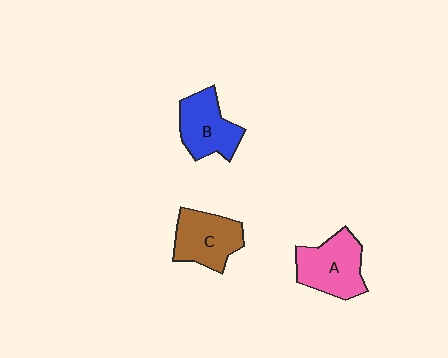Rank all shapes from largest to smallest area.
From largest to smallest: A (pink), C (brown), B (blue).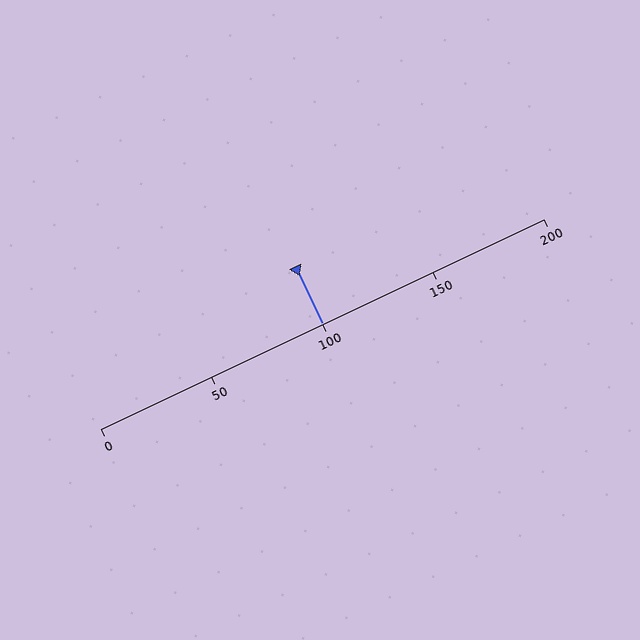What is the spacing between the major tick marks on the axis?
The major ticks are spaced 50 apart.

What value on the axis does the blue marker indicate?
The marker indicates approximately 100.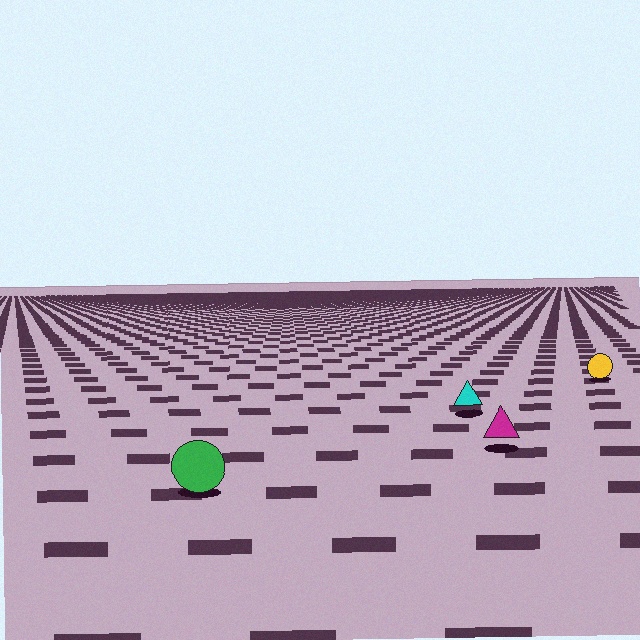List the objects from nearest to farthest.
From nearest to farthest: the green circle, the magenta triangle, the cyan triangle, the yellow circle.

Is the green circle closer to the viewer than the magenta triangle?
Yes. The green circle is closer — you can tell from the texture gradient: the ground texture is coarser near it.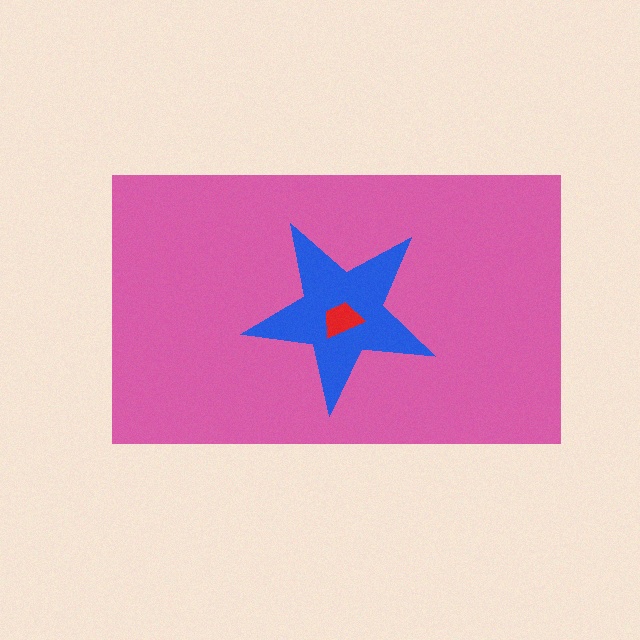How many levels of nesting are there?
3.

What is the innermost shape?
The red trapezoid.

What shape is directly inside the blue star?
The red trapezoid.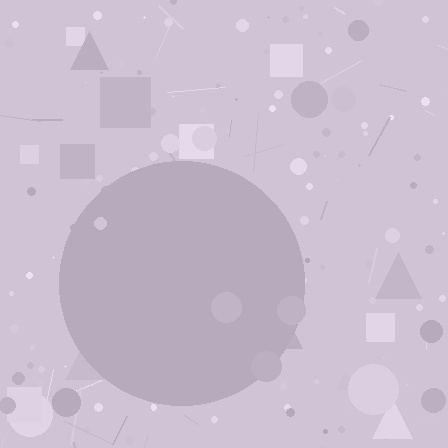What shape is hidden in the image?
A circle is hidden in the image.